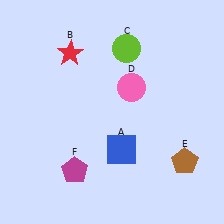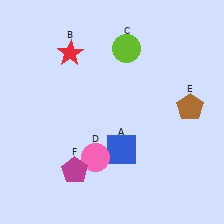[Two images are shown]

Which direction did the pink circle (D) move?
The pink circle (D) moved down.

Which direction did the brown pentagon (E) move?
The brown pentagon (E) moved up.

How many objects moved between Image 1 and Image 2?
2 objects moved between the two images.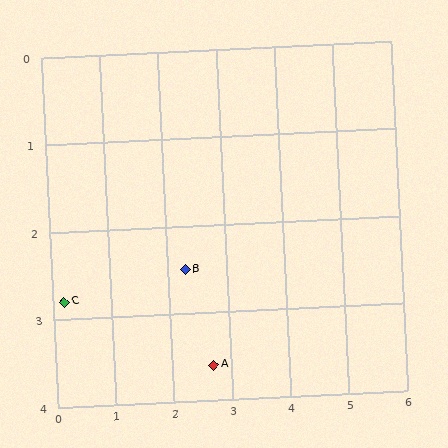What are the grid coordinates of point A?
Point A is at approximately (2.7, 3.6).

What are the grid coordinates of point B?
Point B is at approximately (2.3, 2.5).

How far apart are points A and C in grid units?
Points A and C are about 2.6 grid units apart.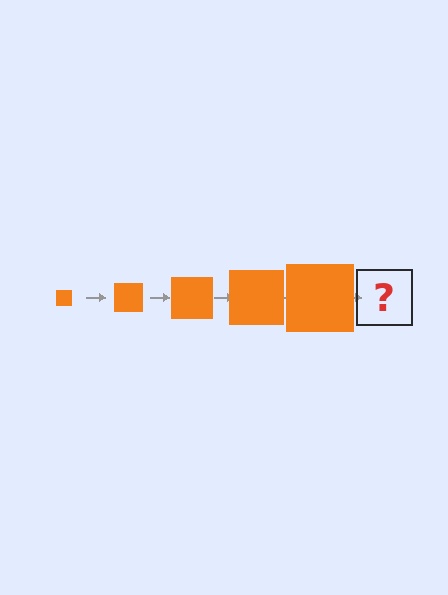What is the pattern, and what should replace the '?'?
The pattern is that the square gets progressively larger each step. The '?' should be an orange square, larger than the previous one.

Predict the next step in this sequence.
The next step is an orange square, larger than the previous one.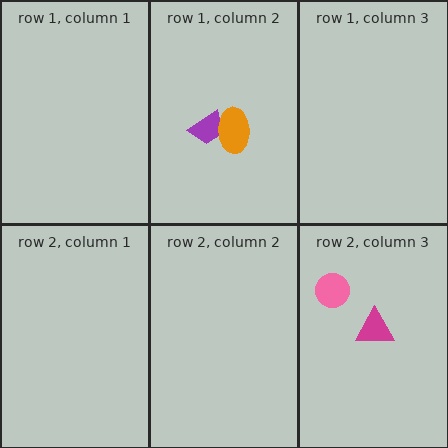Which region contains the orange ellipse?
The row 1, column 2 region.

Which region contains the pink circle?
The row 2, column 3 region.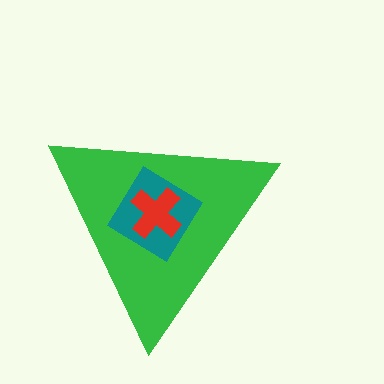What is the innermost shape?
The red cross.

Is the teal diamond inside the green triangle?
Yes.